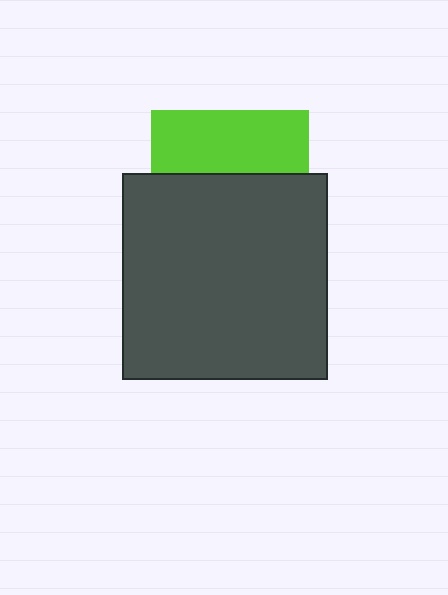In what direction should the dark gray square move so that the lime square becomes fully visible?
The dark gray square should move down. That is the shortest direction to clear the overlap and leave the lime square fully visible.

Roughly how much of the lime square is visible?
A small part of it is visible (roughly 41%).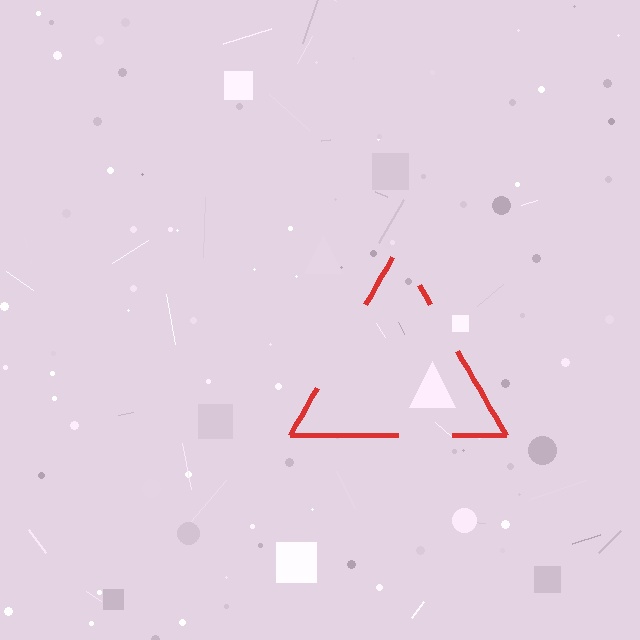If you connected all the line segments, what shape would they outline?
They would outline a triangle.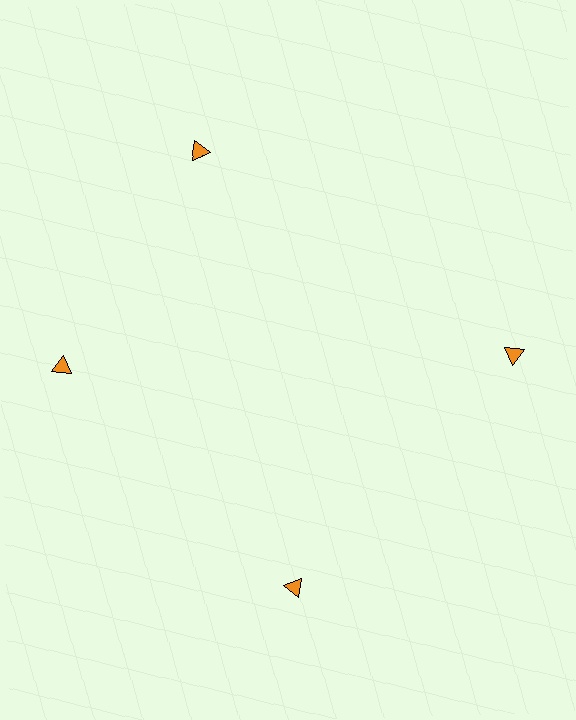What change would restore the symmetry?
The symmetry would be restored by rotating it back into even spacing with its neighbors so that all 4 triangles sit at equal angles and equal distance from the center.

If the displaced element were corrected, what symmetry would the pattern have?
It would have 4-fold rotational symmetry — the pattern would map onto itself every 90 degrees.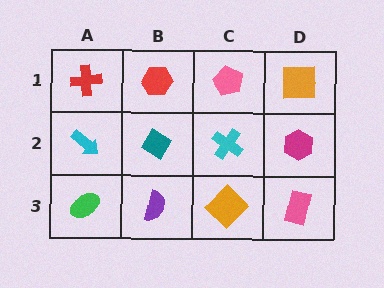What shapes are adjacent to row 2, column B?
A red hexagon (row 1, column B), a purple semicircle (row 3, column B), a cyan arrow (row 2, column A), a cyan cross (row 2, column C).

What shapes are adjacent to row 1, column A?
A cyan arrow (row 2, column A), a red hexagon (row 1, column B).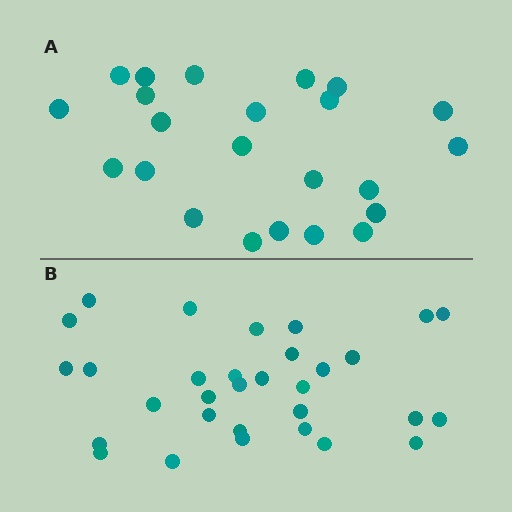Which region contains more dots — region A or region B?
Region B (the bottom region) has more dots.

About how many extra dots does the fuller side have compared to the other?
Region B has roughly 8 or so more dots than region A.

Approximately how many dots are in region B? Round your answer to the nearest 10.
About 30 dots. (The exact count is 31, which rounds to 30.)